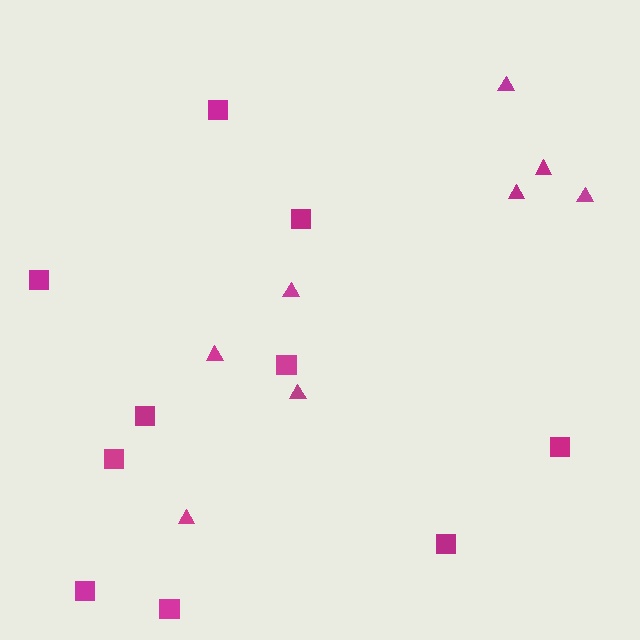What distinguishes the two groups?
There are 2 groups: one group of squares (10) and one group of triangles (8).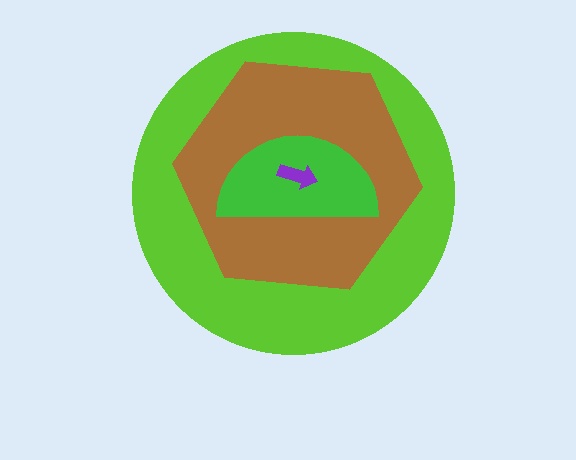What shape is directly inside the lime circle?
The brown hexagon.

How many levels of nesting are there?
4.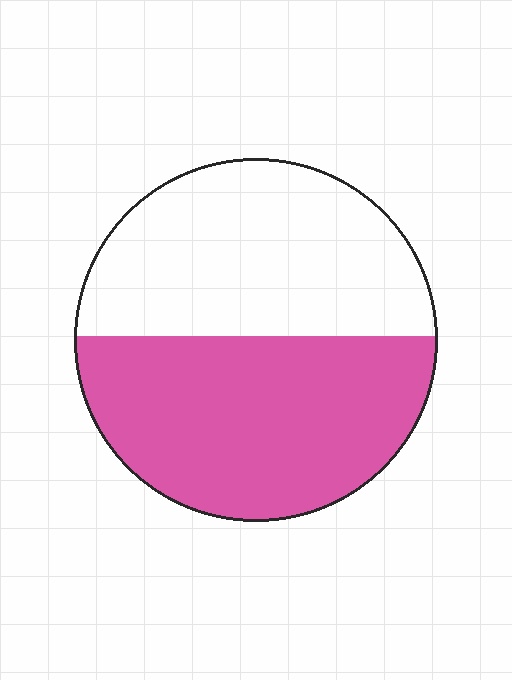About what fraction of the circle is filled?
About one half (1/2).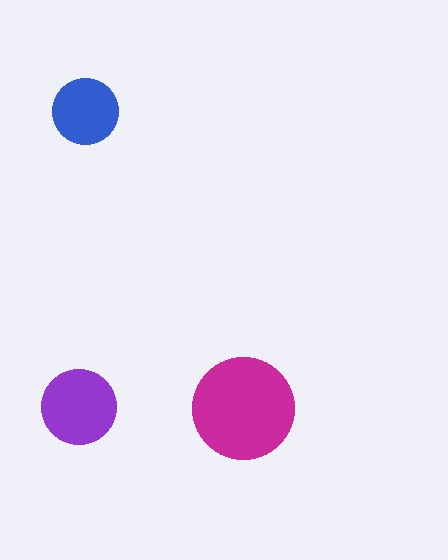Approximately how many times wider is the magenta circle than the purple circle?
About 1.5 times wider.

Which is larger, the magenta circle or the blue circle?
The magenta one.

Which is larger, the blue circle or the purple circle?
The purple one.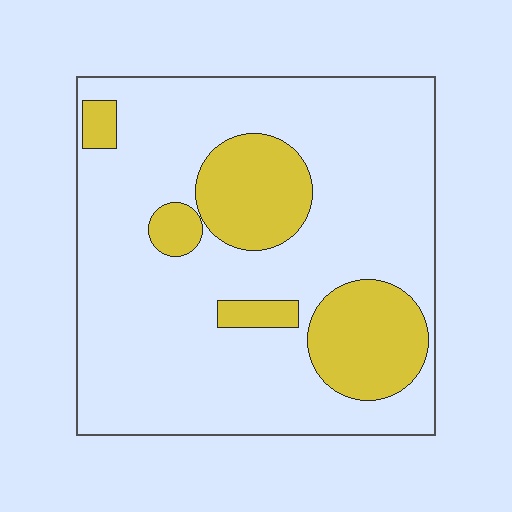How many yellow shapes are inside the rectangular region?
5.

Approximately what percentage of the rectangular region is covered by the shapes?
Approximately 20%.